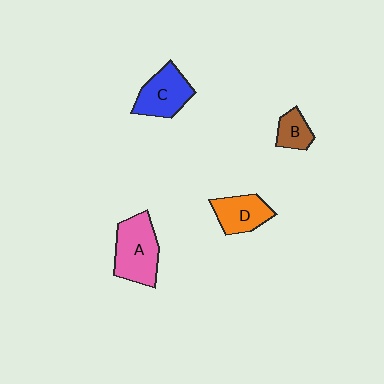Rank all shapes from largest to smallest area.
From largest to smallest: A (pink), C (blue), D (orange), B (brown).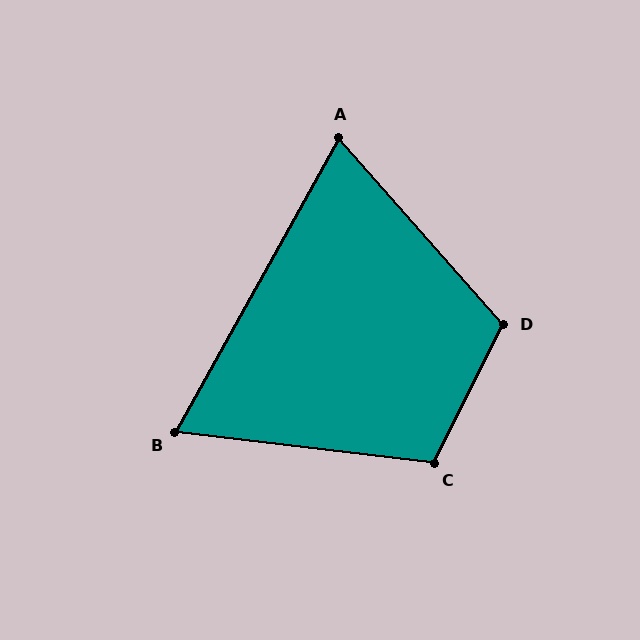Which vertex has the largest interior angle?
D, at approximately 112 degrees.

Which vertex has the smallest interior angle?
B, at approximately 68 degrees.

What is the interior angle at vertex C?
Approximately 109 degrees (obtuse).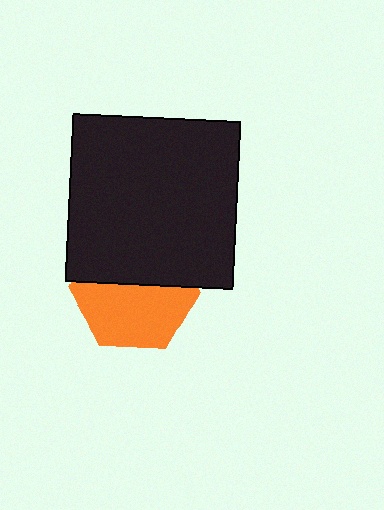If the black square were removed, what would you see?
You would see the complete orange hexagon.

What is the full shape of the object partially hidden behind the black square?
The partially hidden object is an orange hexagon.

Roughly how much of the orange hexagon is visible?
About half of it is visible (roughly 55%).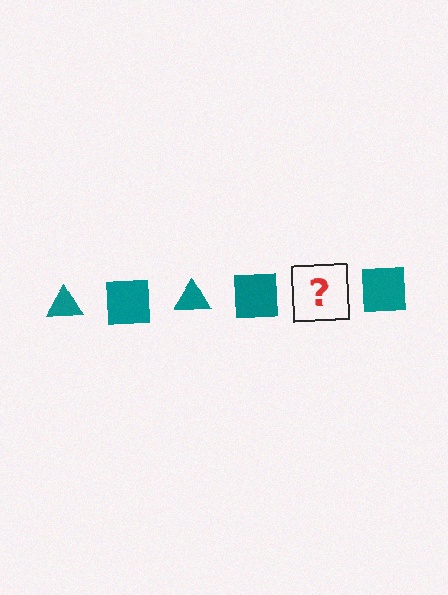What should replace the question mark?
The question mark should be replaced with a teal triangle.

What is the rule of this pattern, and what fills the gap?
The rule is that the pattern cycles through triangle, square shapes in teal. The gap should be filled with a teal triangle.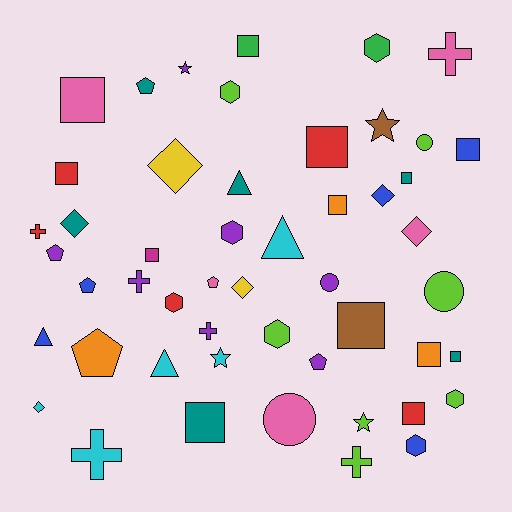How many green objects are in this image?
There are 2 green objects.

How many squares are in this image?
There are 13 squares.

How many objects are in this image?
There are 50 objects.